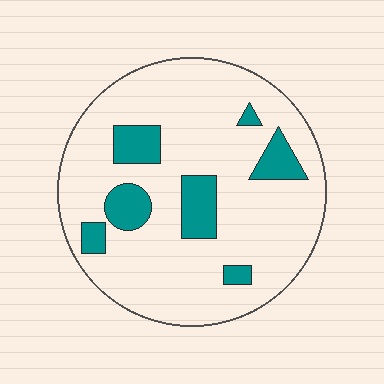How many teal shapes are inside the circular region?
7.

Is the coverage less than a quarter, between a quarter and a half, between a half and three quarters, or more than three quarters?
Less than a quarter.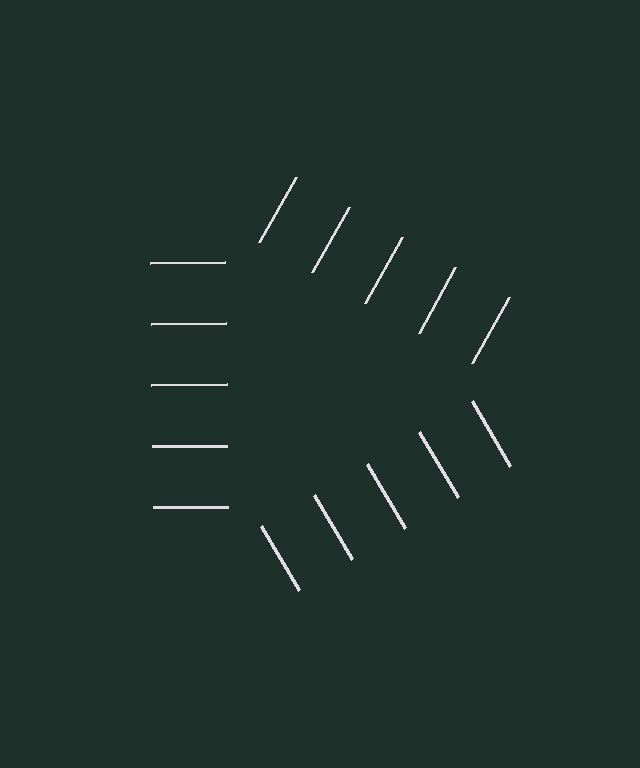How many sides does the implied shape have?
3 sides — the line-ends trace a triangle.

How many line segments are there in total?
15 — 5 along each of the 3 edges.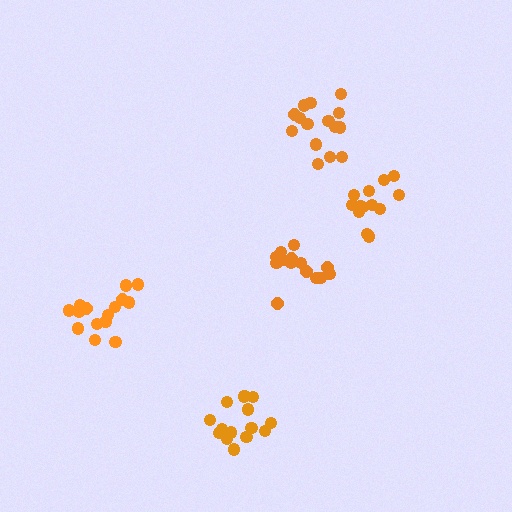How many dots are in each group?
Group 1: 15 dots, Group 2: 15 dots, Group 3: 15 dots, Group 4: 14 dots, Group 5: 15 dots (74 total).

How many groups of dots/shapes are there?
There are 5 groups.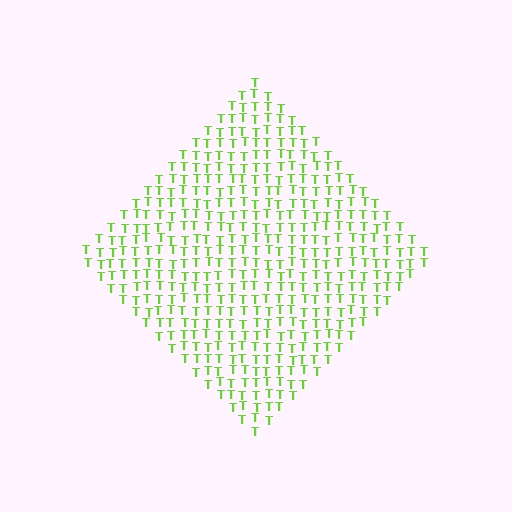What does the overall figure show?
The overall figure shows a diamond.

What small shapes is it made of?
It is made of small letter T's.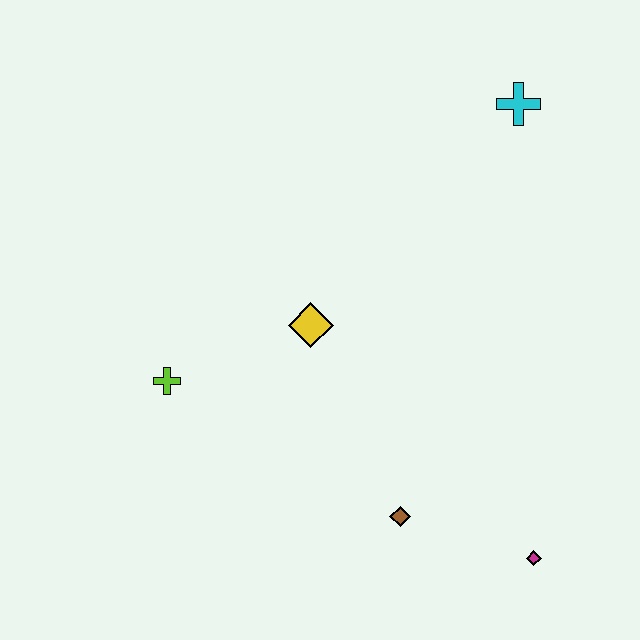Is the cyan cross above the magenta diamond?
Yes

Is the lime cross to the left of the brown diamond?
Yes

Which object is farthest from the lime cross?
The cyan cross is farthest from the lime cross.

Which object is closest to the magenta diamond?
The brown diamond is closest to the magenta diamond.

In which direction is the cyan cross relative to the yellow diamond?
The cyan cross is above the yellow diamond.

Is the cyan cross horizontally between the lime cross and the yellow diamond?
No